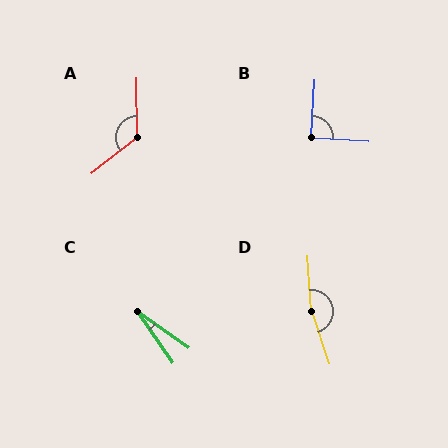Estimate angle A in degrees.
Approximately 128 degrees.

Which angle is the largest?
D, at approximately 165 degrees.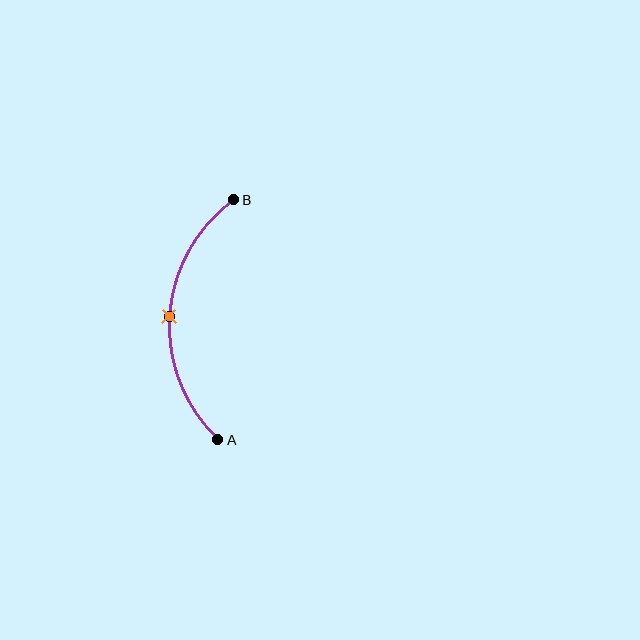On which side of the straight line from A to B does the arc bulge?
The arc bulges to the left of the straight line connecting A and B.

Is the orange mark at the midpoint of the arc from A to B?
Yes. The orange mark lies on the arc at equal arc-length from both A and B — it is the arc midpoint.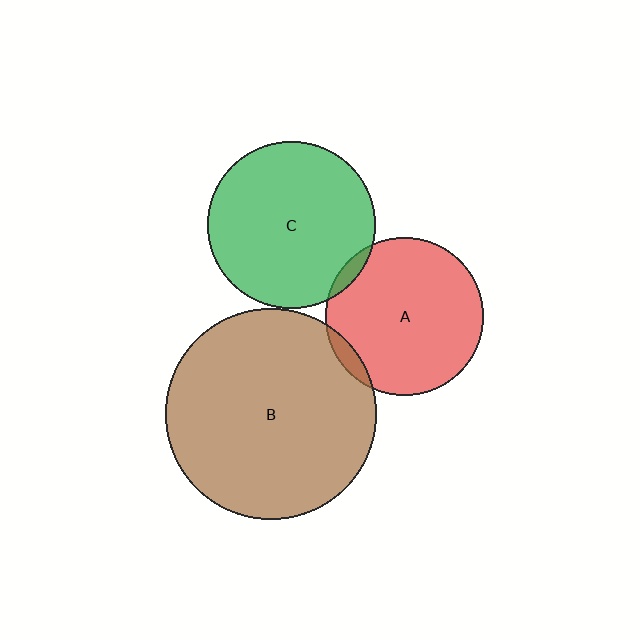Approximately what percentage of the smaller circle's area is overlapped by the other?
Approximately 5%.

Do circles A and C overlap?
Yes.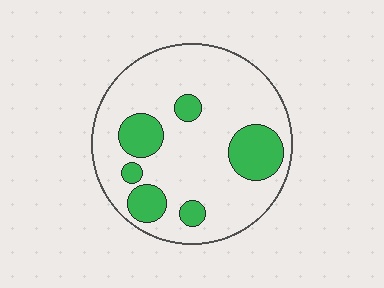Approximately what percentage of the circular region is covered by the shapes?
Approximately 20%.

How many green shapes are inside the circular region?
6.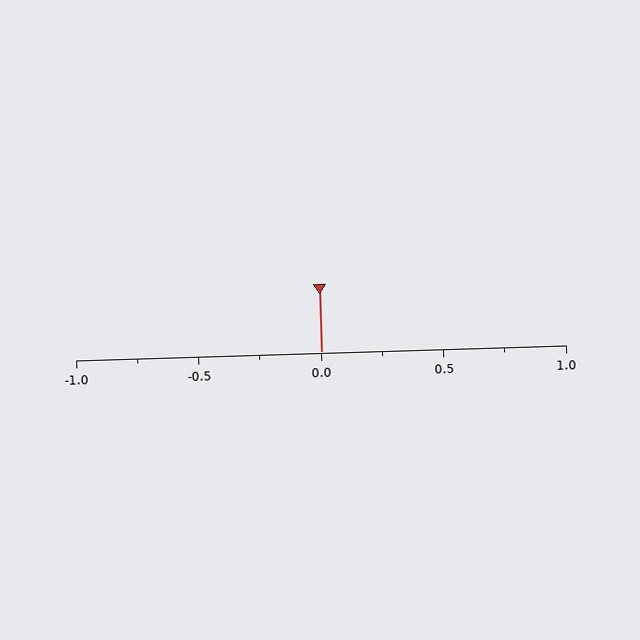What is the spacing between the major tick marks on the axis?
The major ticks are spaced 0.5 apart.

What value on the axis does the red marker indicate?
The marker indicates approximately 0.